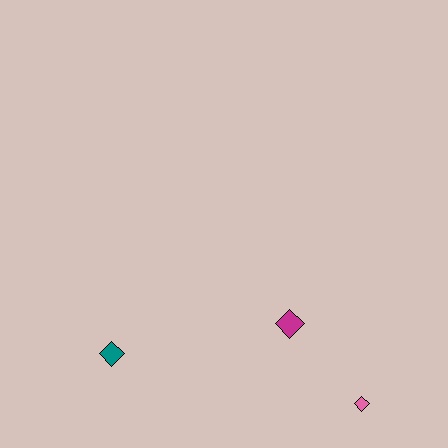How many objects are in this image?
There are 3 objects.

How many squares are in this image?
There are no squares.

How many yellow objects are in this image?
There are no yellow objects.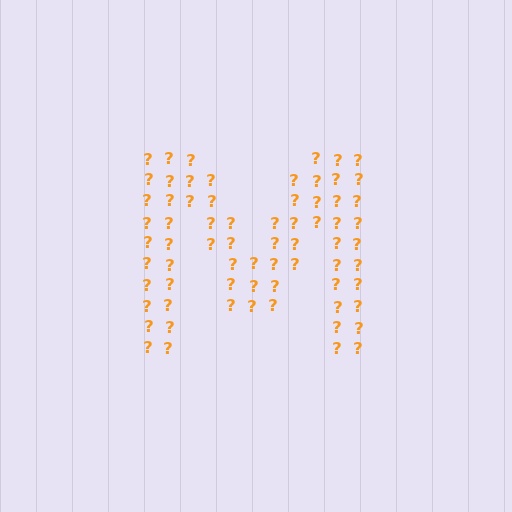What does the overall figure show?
The overall figure shows the letter M.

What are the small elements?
The small elements are question marks.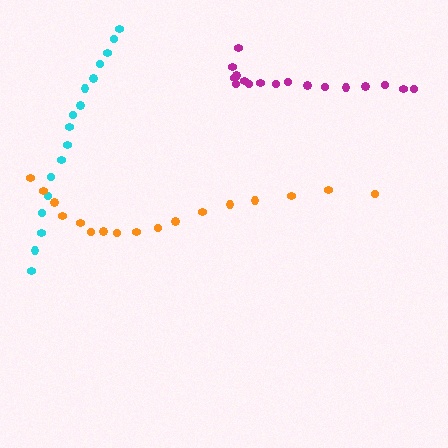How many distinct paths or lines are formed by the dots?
There are 3 distinct paths.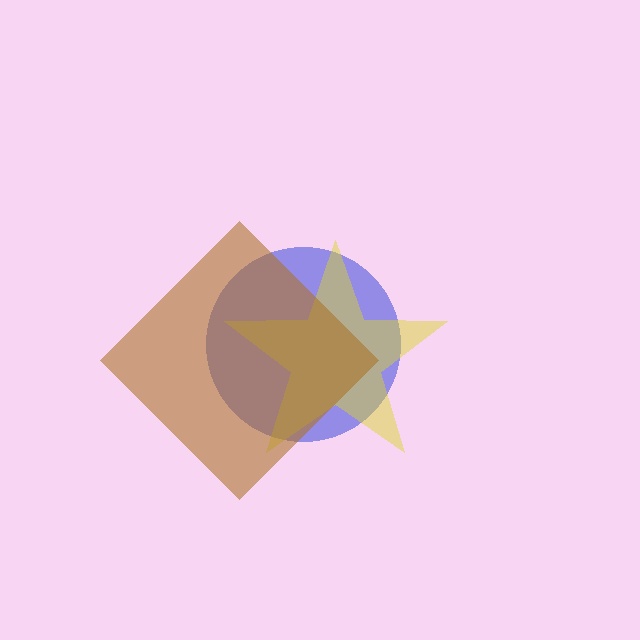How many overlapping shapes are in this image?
There are 3 overlapping shapes in the image.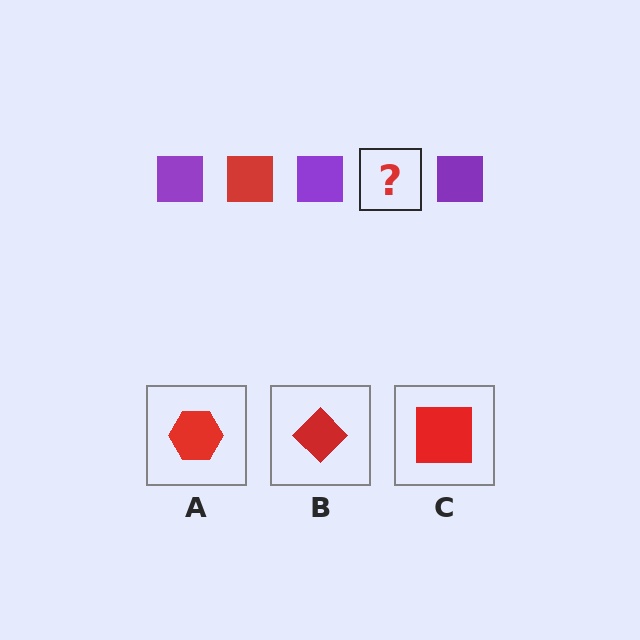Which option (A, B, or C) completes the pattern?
C.